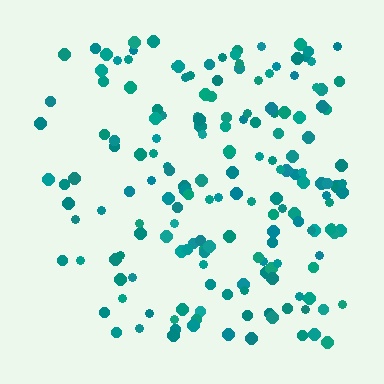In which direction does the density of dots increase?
From left to right, with the right side densest.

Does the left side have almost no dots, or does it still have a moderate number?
Still a moderate number, just noticeably fewer than the right.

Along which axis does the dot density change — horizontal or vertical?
Horizontal.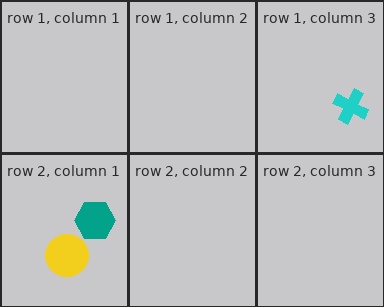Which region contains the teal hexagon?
The row 2, column 1 region.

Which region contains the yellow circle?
The row 2, column 1 region.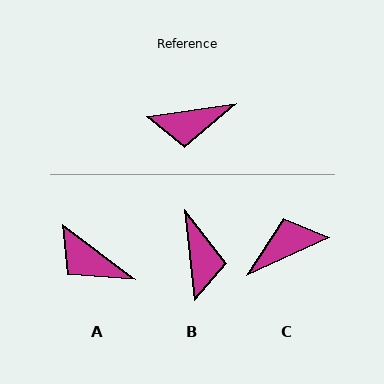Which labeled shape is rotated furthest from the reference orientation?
C, about 164 degrees away.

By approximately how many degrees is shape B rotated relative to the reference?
Approximately 88 degrees counter-clockwise.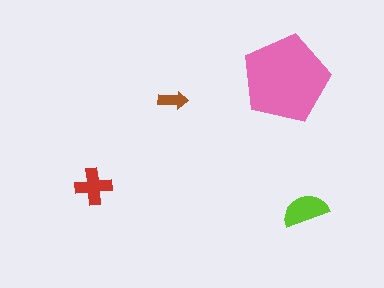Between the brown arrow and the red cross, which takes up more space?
The red cross.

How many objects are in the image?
There are 4 objects in the image.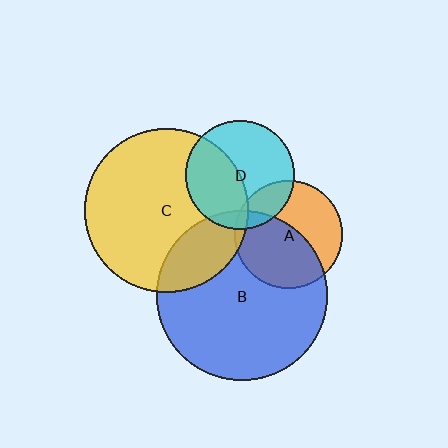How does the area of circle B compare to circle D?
Approximately 2.5 times.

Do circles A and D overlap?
Yes.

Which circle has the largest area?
Circle B (blue).